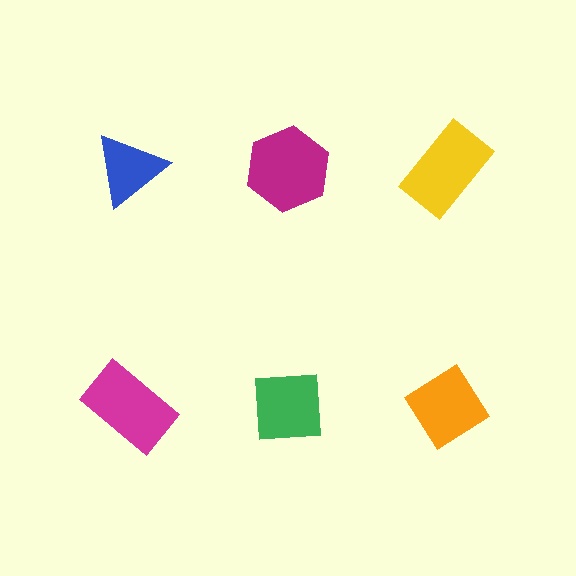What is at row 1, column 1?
A blue triangle.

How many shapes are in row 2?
3 shapes.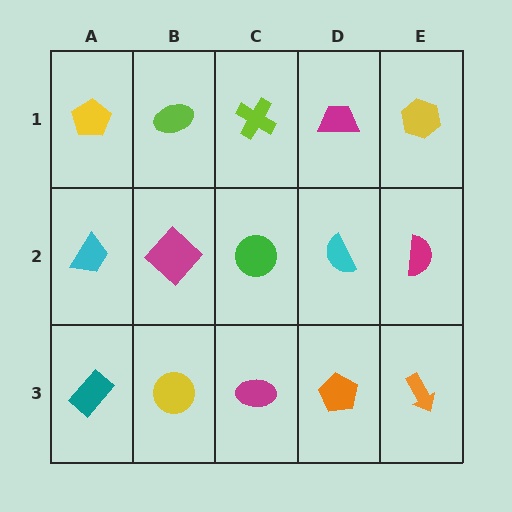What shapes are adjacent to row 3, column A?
A cyan trapezoid (row 2, column A), a yellow circle (row 3, column B).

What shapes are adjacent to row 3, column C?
A green circle (row 2, column C), a yellow circle (row 3, column B), an orange pentagon (row 3, column D).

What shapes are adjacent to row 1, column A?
A cyan trapezoid (row 2, column A), a lime ellipse (row 1, column B).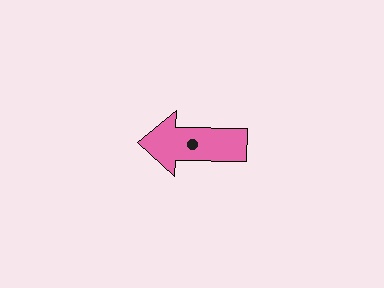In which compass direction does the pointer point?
West.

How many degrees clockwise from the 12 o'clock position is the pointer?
Approximately 271 degrees.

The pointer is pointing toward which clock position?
Roughly 9 o'clock.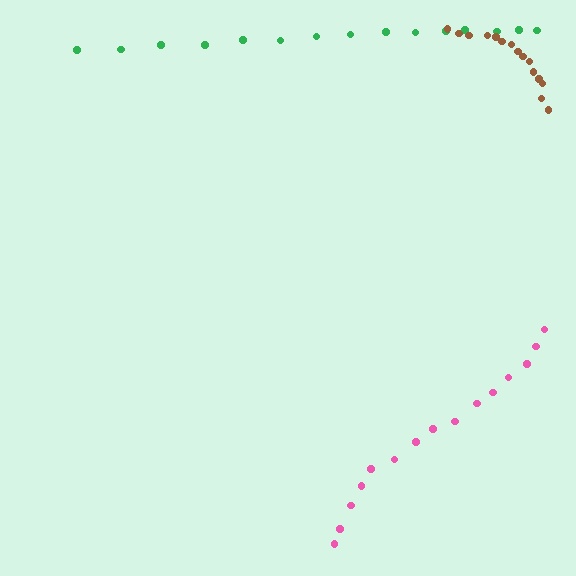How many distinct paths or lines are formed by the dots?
There are 3 distinct paths.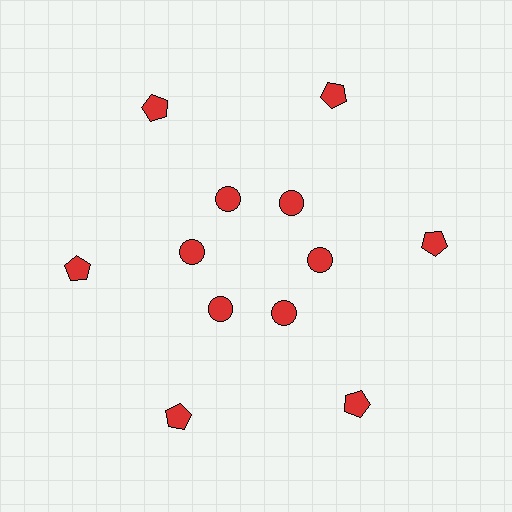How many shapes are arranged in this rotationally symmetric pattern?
There are 12 shapes, arranged in 6 groups of 2.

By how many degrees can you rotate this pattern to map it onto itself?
The pattern maps onto itself every 60 degrees of rotation.